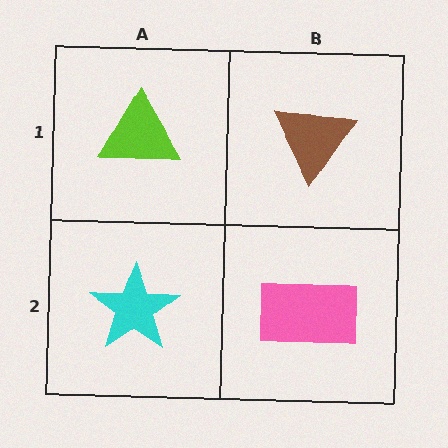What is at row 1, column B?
A brown triangle.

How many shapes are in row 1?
2 shapes.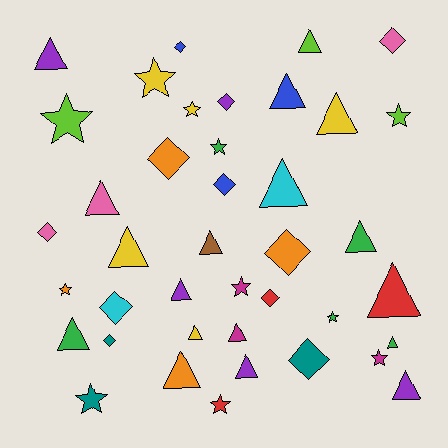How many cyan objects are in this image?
There are 2 cyan objects.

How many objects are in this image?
There are 40 objects.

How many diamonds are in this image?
There are 11 diamonds.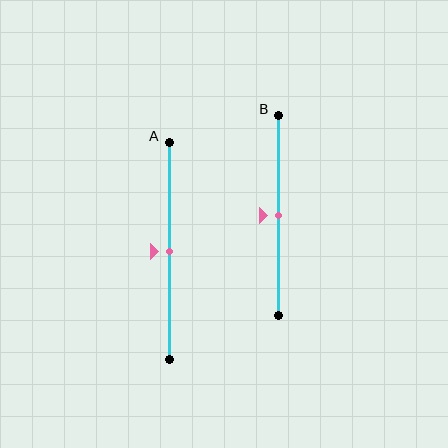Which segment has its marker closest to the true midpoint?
Segment A has its marker closest to the true midpoint.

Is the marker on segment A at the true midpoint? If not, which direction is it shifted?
Yes, the marker on segment A is at the true midpoint.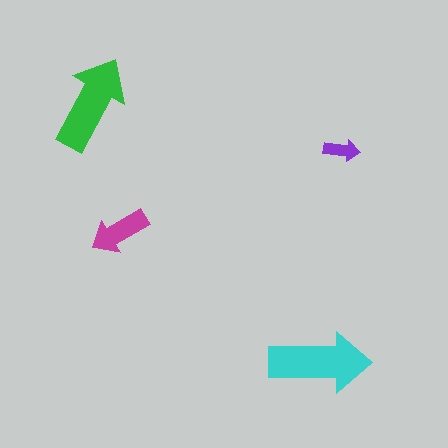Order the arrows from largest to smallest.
the cyan one, the green one, the magenta one, the purple one.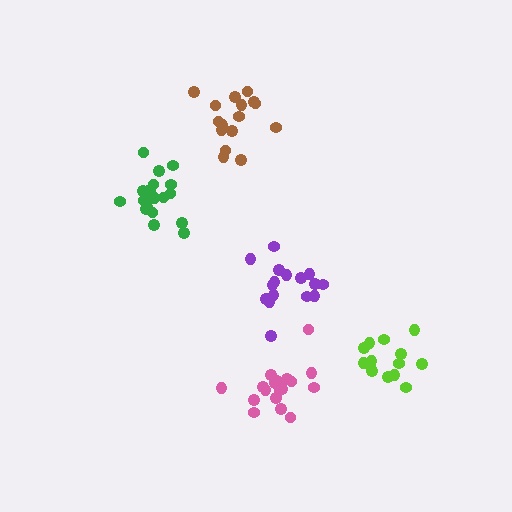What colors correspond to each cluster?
The clusters are colored: green, purple, lime, brown, pink.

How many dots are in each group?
Group 1: 19 dots, Group 2: 16 dots, Group 3: 14 dots, Group 4: 16 dots, Group 5: 19 dots (84 total).